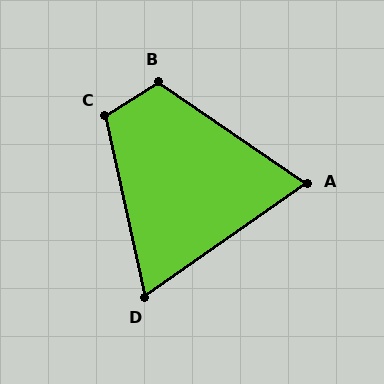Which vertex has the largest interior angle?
B, at approximately 113 degrees.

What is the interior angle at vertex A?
Approximately 69 degrees (acute).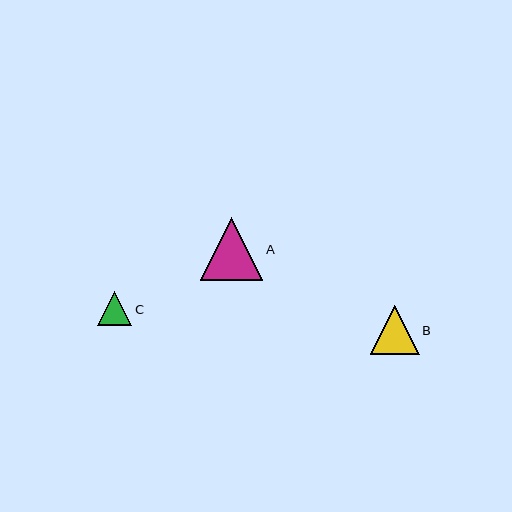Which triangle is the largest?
Triangle A is the largest with a size of approximately 63 pixels.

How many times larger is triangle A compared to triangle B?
Triangle A is approximately 1.3 times the size of triangle B.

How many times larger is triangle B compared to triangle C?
Triangle B is approximately 1.4 times the size of triangle C.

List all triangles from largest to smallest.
From largest to smallest: A, B, C.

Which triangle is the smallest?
Triangle C is the smallest with a size of approximately 34 pixels.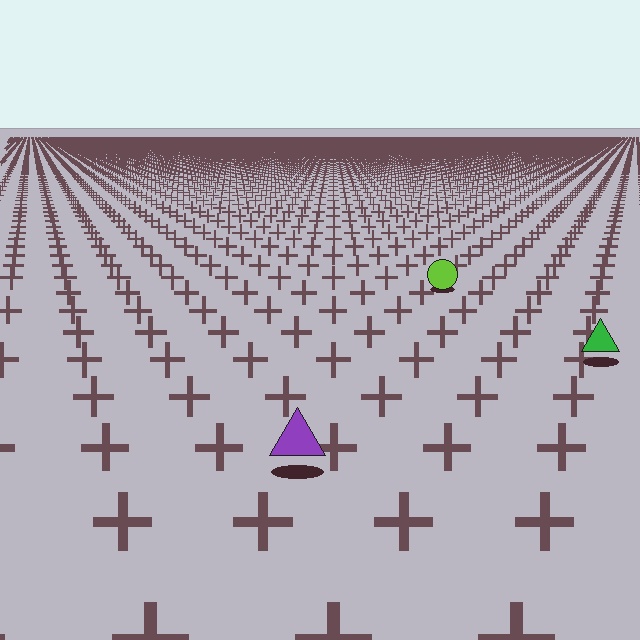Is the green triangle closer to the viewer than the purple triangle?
No. The purple triangle is closer — you can tell from the texture gradient: the ground texture is coarser near it.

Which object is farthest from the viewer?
The lime circle is farthest from the viewer. It appears smaller and the ground texture around it is denser.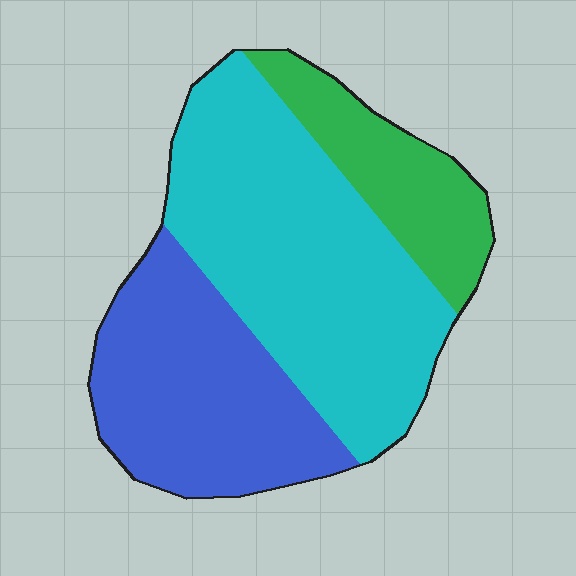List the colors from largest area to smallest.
From largest to smallest: cyan, blue, green.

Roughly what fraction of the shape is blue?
Blue covers 33% of the shape.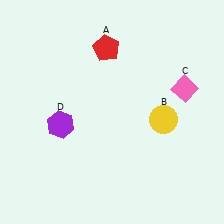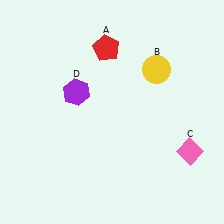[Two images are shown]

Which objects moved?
The objects that moved are: the yellow circle (B), the pink diamond (C), the purple hexagon (D).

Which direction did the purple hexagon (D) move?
The purple hexagon (D) moved up.